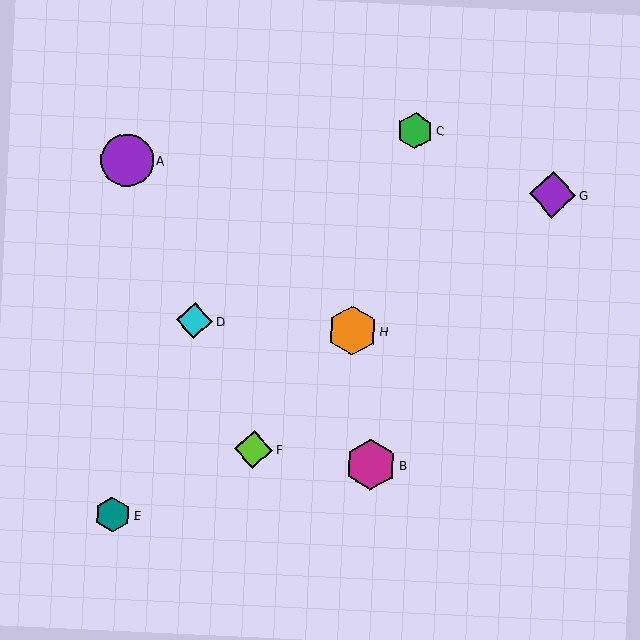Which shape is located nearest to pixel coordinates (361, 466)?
The magenta hexagon (labeled B) at (371, 465) is nearest to that location.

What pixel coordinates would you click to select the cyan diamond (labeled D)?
Click at (194, 321) to select the cyan diamond D.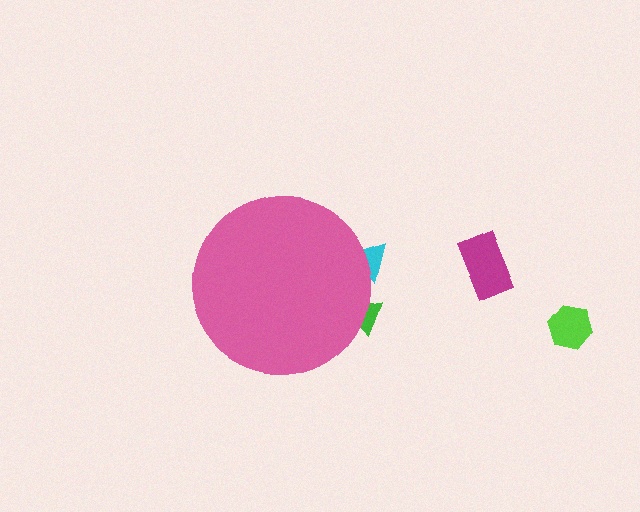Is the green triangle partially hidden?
Yes, the green triangle is partially hidden behind the pink circle.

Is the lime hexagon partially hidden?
No, the lime hexagon is fully visible.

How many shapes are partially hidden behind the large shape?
2 shapes are partially hidden.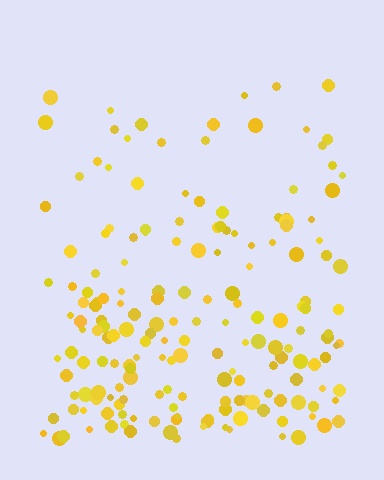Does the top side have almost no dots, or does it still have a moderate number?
Still a moderate number, just noticeably fewer than the bottom.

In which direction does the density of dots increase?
From top to bottom, with the bottom side densest.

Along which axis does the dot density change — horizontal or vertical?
Vertical.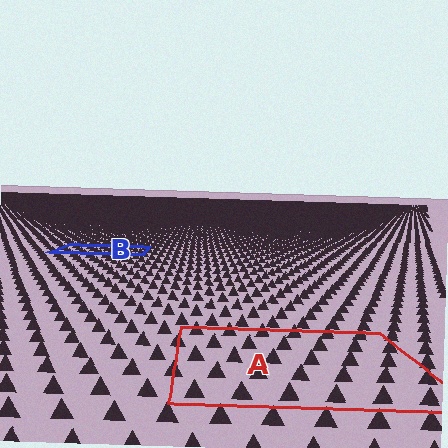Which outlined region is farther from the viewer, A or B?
Region B is farther from the viewer — the texture elements inside it appear smaller and more densely packed.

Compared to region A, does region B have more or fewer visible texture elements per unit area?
Region B has more texture elements per unit area — they are packed more densely because it is farther away.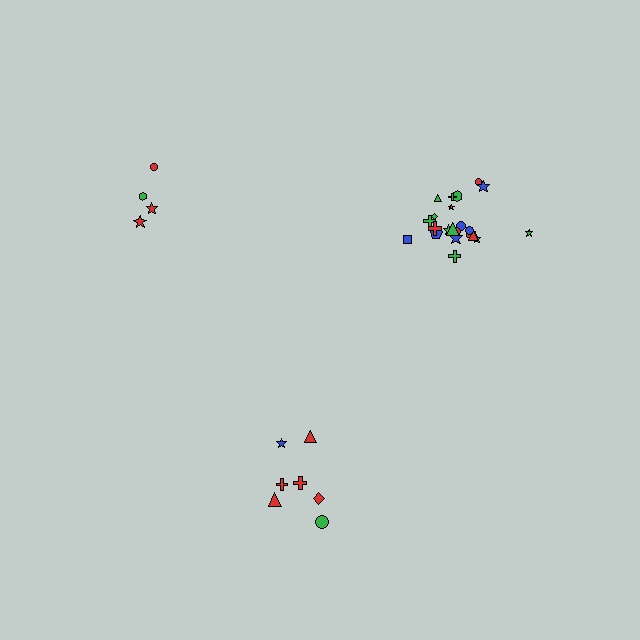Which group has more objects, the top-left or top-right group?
The top-right group.